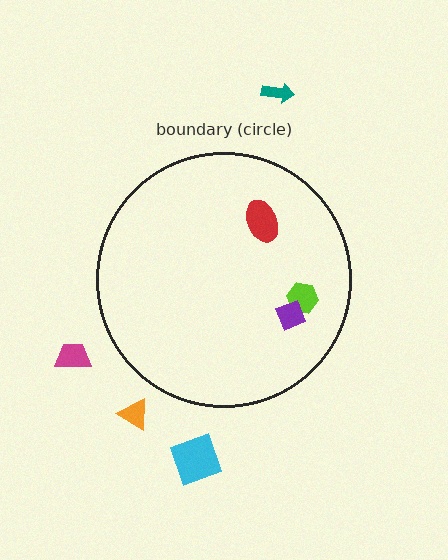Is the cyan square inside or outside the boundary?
Outside.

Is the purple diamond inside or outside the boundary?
Inside.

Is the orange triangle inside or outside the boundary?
Outside.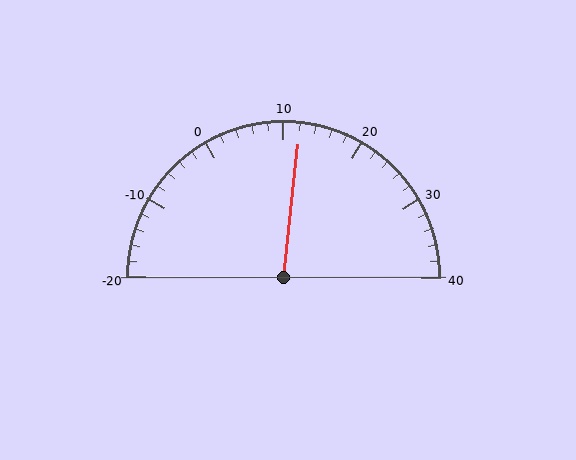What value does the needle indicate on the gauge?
The needle indicates approximately 12.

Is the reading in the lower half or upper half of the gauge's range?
The reading is in the upper half of the range (-20 to 40).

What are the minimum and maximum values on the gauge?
The gauge ranges from -20 to 40.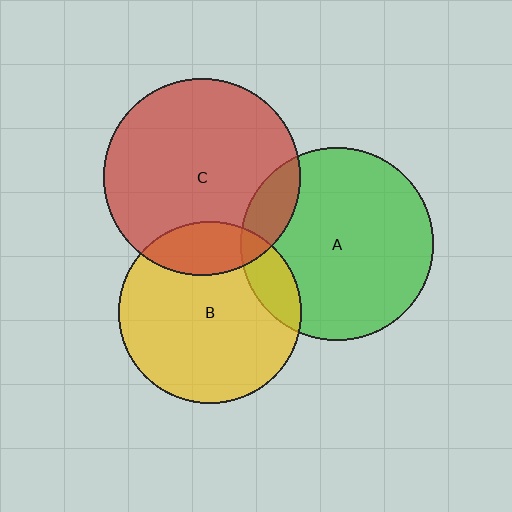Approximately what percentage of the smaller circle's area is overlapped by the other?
Approximately 15%.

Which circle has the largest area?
Circle C (red).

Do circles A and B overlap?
Yes.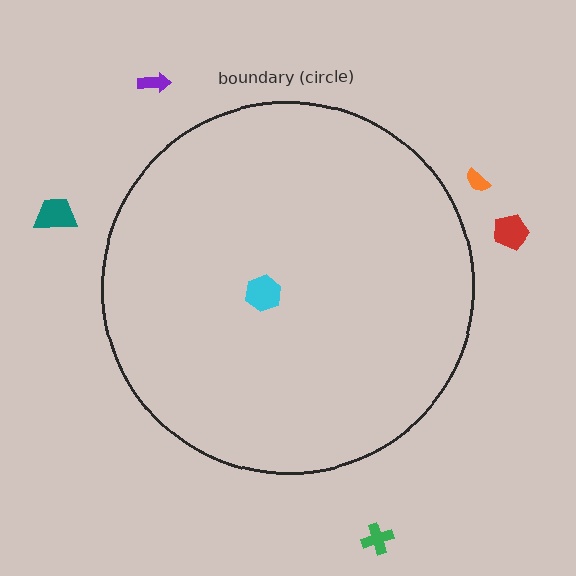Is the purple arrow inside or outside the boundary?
Outside.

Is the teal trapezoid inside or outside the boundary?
Outside.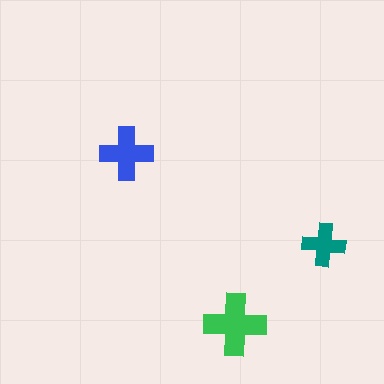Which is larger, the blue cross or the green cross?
The green one.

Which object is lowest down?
The green cross is bottommost.